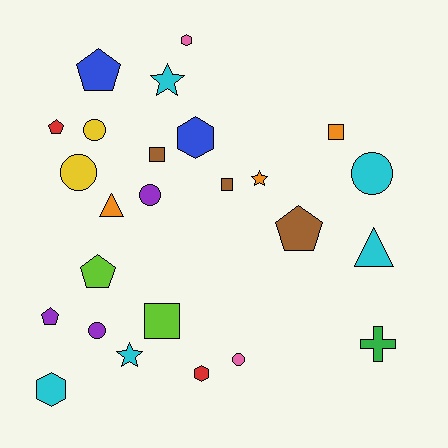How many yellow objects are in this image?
There are 2 yellow objects.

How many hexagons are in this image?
There are 4 hexagons.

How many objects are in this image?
There are 25 objects.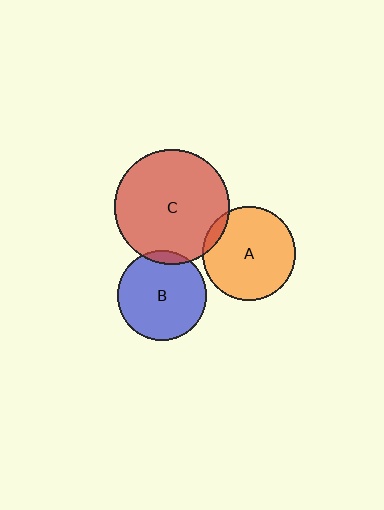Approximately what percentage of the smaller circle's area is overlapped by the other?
Approximately 5%.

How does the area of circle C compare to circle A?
Approximately 1.5 times.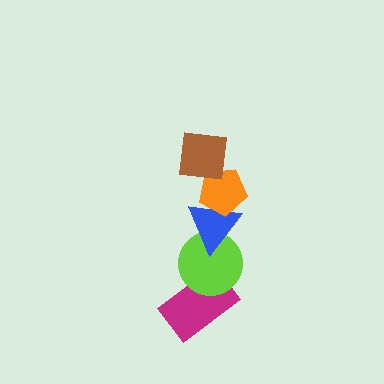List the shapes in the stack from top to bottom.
From top to bottom: the brown square, the orange pentagon, the blue triangle, the lime circle, the magenta rectangle.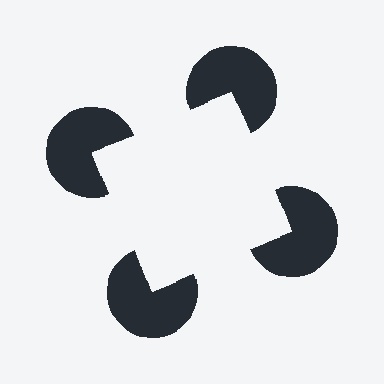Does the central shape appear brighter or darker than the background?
It typically appears slightly brighter than the background, even though no actual brightness change is drawn.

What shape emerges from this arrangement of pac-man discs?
An illusory square — its edges are inferred from the aligned wedge cuts in the pac-man discs, not physically drawn.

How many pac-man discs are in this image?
There are 4 — one at each vertex of the illusory square.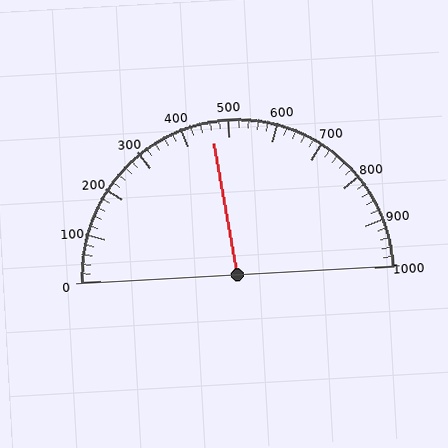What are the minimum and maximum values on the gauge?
The gauge ranges from 0 to 1000.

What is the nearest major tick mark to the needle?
The nearest major tick mark is 500.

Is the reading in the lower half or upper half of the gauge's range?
The reading is in the lower half of the range (0 to 1000).